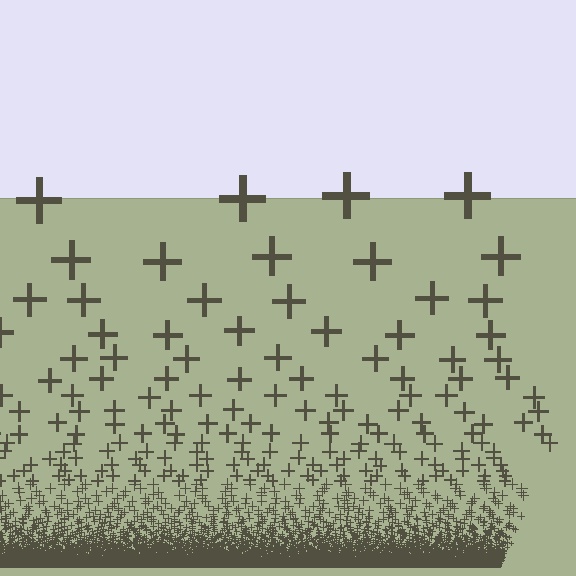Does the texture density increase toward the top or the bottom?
Density increases toward the bottom.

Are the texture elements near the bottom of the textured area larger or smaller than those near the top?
Smaller. The gradient is inverted — elements near the bottom are smaller and denser.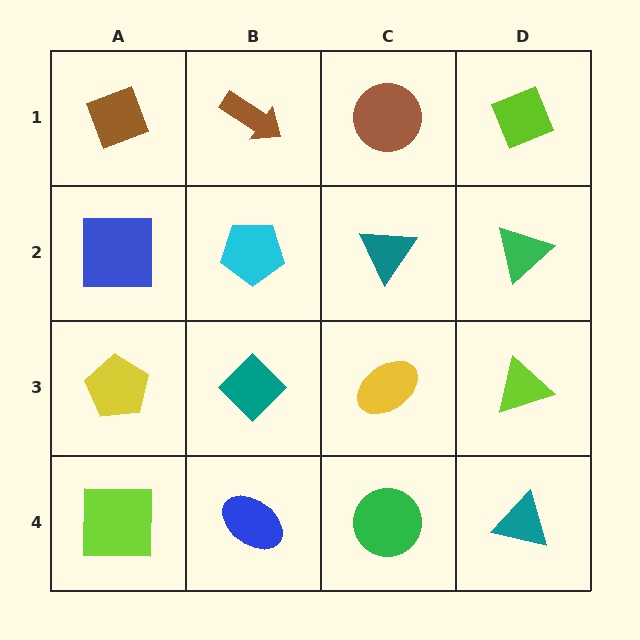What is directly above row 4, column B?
A teal diamond.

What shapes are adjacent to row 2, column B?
A brown arrow (row 1, column B), a teal diamond (row 3, column B), a blue square (row 2, column A), a teal triangle (row 2, column C).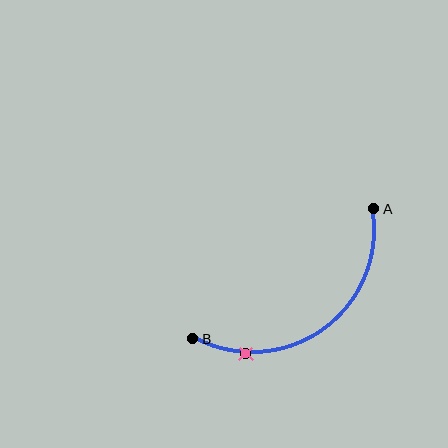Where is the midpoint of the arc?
The arc midpoint is the point on the curve farthest from the straight line joining A and B. It sits below and to the right of that line.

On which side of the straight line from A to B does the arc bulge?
The arc bulges below and to the right of the straight line connecting A and B.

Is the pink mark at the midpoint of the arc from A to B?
No. The pink mark lies on the arc but is closer to endpoint B. The arc midpoint would be at the point on the curve equidistant along the arc from both A and B.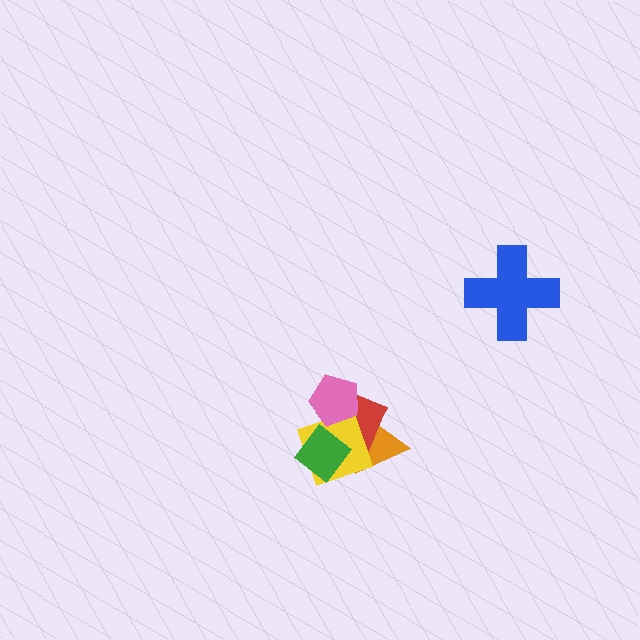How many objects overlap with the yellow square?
4 objects overlap with the yellow square.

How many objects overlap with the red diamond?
4 objects overlap with the red diamond.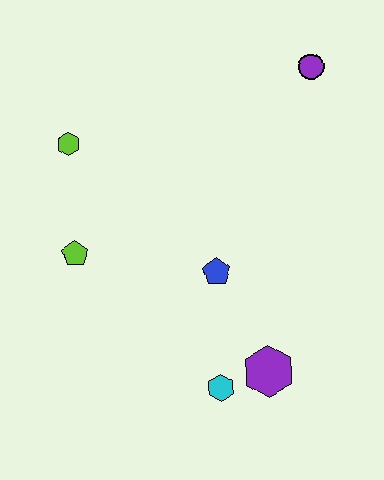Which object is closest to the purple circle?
The blue pentagon is closest to the purple circle.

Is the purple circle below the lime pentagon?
No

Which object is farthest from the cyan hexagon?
The purple circle is farthest from the cyan hexagon.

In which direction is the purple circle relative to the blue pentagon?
The purple circle is above the blue pentagon.